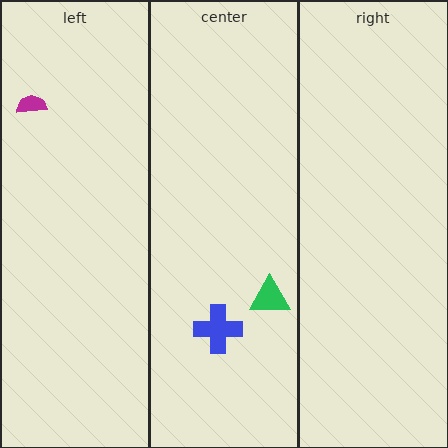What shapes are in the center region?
The green triangle, the blue cross.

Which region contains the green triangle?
The center region.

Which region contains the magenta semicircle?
The left region.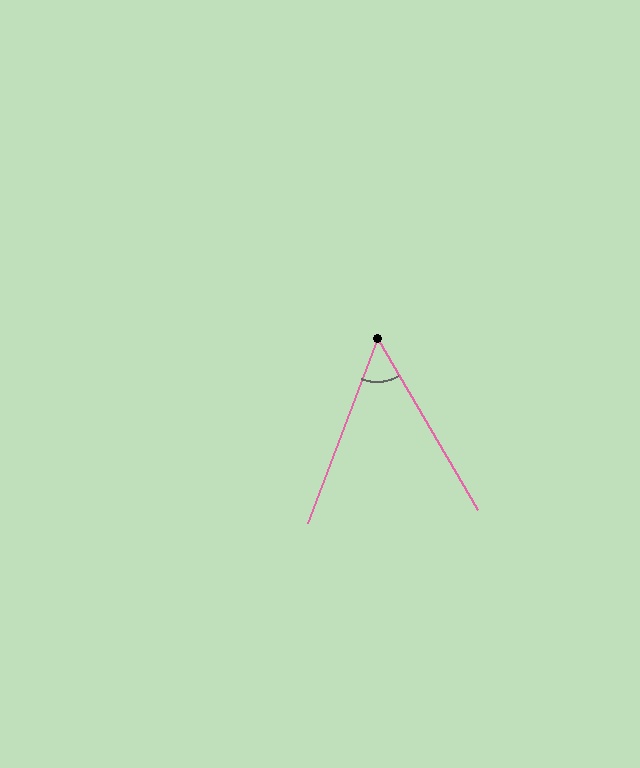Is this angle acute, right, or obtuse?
It is acute.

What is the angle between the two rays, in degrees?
Approximately 51 degrees.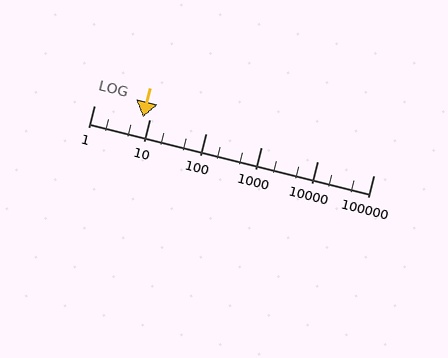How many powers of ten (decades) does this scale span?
The scale spans 5 decades, from 1 to 100000.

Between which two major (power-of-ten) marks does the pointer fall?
The pointer is between 1 and 10.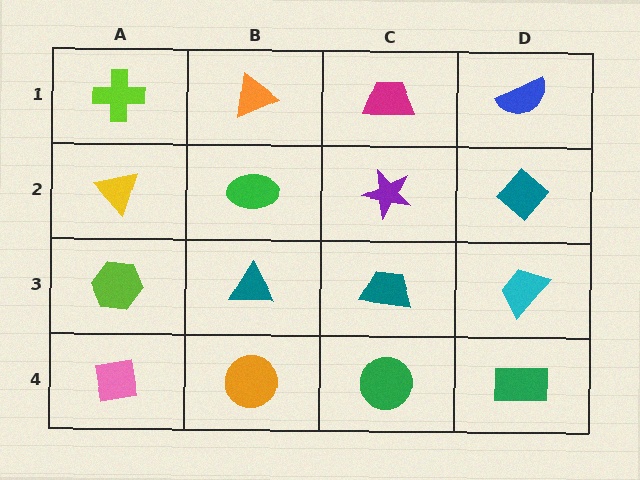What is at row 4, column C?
A green circle.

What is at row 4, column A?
A pink square.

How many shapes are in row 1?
4 shapes.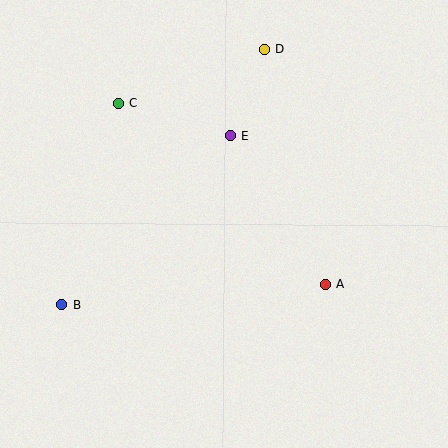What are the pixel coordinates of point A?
Point A is at (325, 284).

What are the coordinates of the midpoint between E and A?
The midpoint between E and A is at (277, 210).